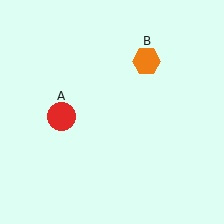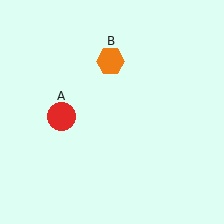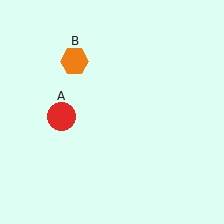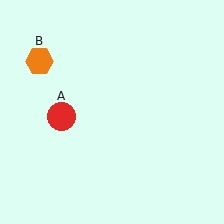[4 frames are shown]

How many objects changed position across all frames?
1 object changed position: orange hexagon (object B).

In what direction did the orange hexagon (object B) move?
The orange hexagon (object B) moved left.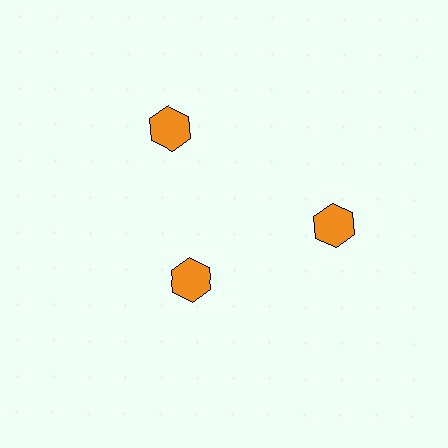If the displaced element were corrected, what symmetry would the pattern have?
It would have 3-fold rotational symmetry — the pattern would map onto itself every 120 degrees.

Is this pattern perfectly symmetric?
No. The 3 orange hexagons are arranged in a ring, but one element near the 7 o'clock position is pulled inward toward the center, breaking the 3-fold rotational symmetry.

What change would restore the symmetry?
The symmetry would be restored by moving it outward, back onto the ring so that all 3 hexagons sit at equal angles and equal distance from the center.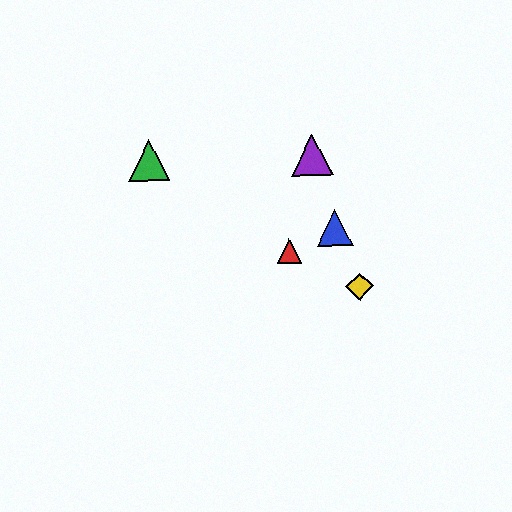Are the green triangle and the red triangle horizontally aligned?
No, the green triangle is at y≈160 and the red triangle is at y≈251.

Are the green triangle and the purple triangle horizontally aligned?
Yes, both are at y≈160.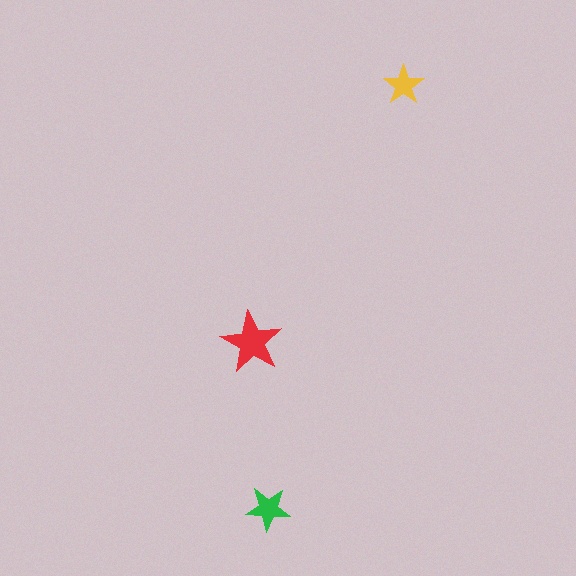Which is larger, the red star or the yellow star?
The red one.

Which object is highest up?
The yellow star is topmost.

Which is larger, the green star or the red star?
The red one.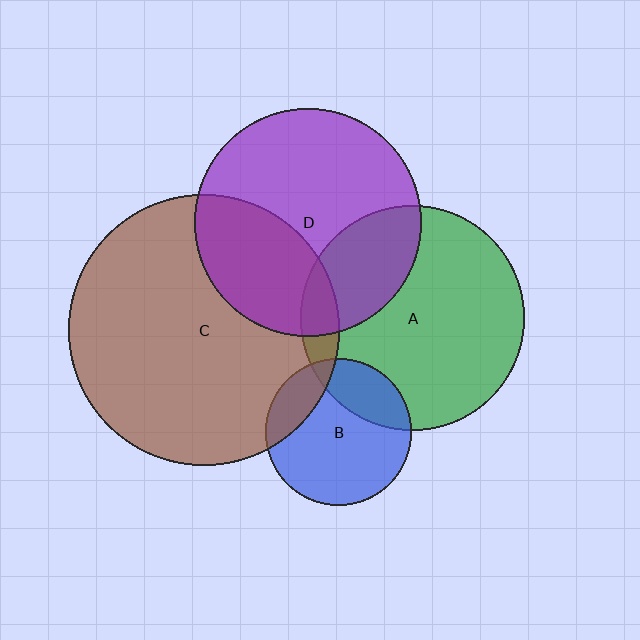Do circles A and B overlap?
Yes.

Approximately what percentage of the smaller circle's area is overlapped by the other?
Approximately 25%.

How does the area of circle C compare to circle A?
Approximately 1.5 times.